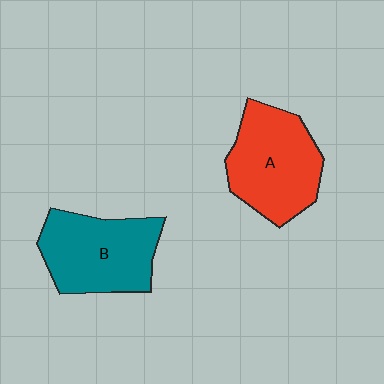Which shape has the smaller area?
Shape B (teal).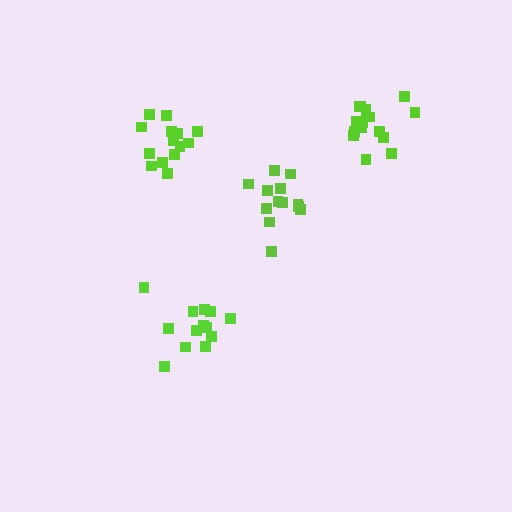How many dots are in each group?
Group 1: 13 dots, Group 2: 13 dots, Group 3: 14 dots, Group 4: 17 dots (57 total).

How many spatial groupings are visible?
There are 4 spatial groupings.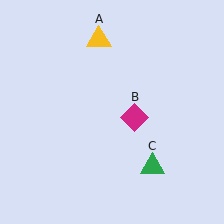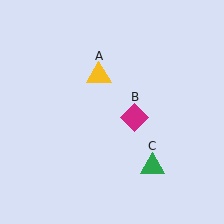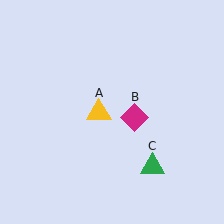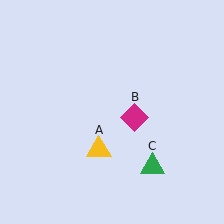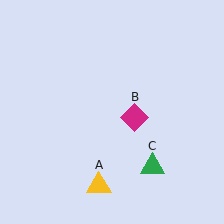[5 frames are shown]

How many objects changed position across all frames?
1 object changed position: yellow triangle (object A).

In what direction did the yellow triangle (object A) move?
The yellow triangle (object A) moved down.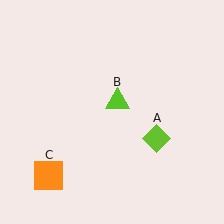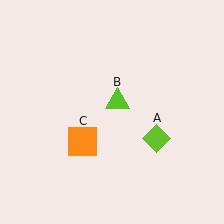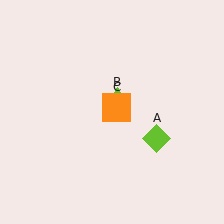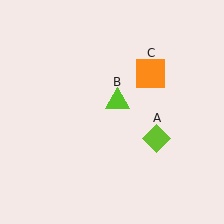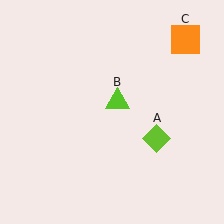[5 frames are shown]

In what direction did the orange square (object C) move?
The orange square (object C) moved up and to the right.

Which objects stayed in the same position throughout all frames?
Lime diamond (object A) and lime triangle (object B) remained stationary.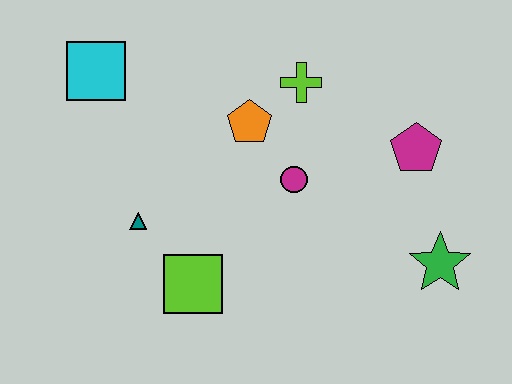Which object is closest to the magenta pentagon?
The green star is closest to the magenta pentagon.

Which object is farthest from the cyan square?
The green star is farthest from the cyan square.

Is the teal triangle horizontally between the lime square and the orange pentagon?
No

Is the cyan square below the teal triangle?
No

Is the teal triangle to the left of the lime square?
Yes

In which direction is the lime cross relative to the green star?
The lime cross is above the green star.